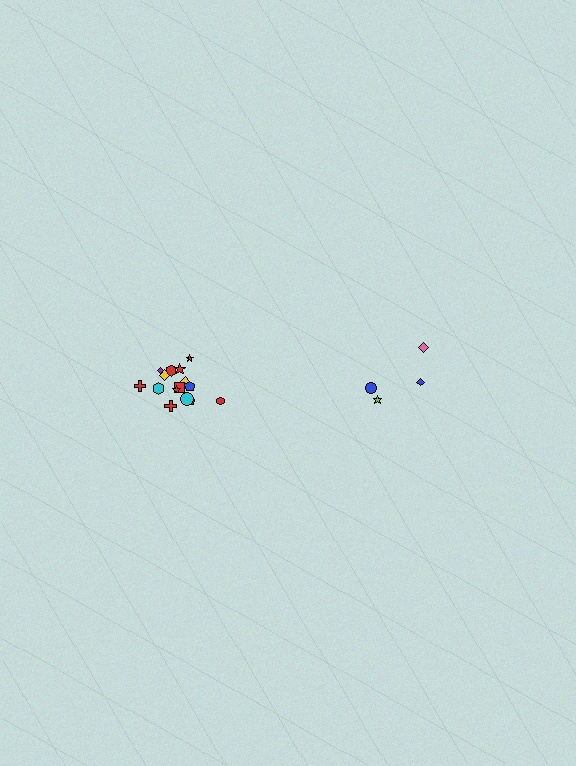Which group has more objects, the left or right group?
The left group.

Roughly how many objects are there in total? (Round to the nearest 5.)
Roughly 20 objects in total.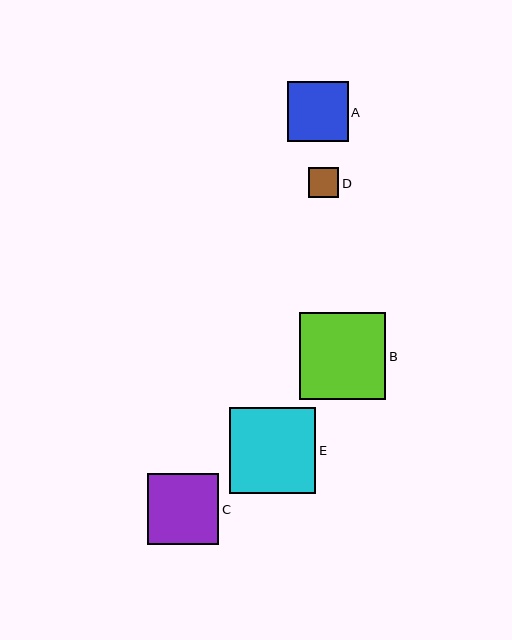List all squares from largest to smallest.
From largest to smallest: B, E, C, A, D.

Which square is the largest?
Square B is the largest with a size of approximately 86 pixels.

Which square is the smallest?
Square D is the smallest with a size of approximately 30 pixels.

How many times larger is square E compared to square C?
Square E is approximately 1.2 times the size of square C.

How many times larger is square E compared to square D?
Square E is approximately 2.9 times the size of square D.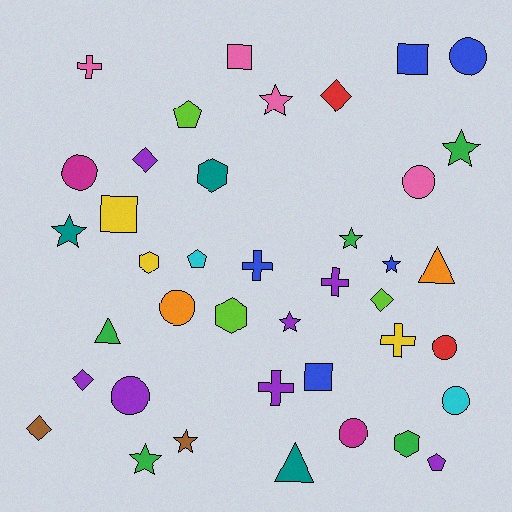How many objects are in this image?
There are 40 objects.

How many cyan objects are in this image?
There are 2 cyan objects.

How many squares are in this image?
There are 4 squares.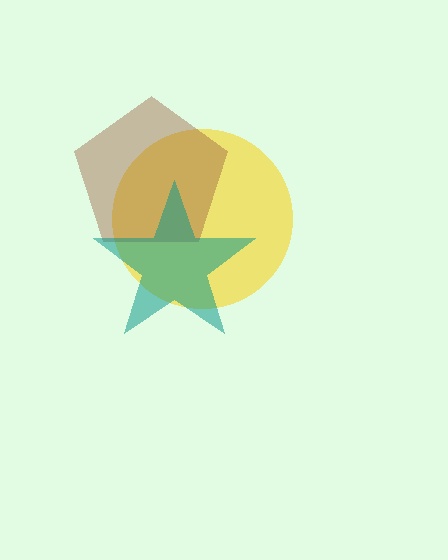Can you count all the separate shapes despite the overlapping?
Yes, there are 3 separate shapes.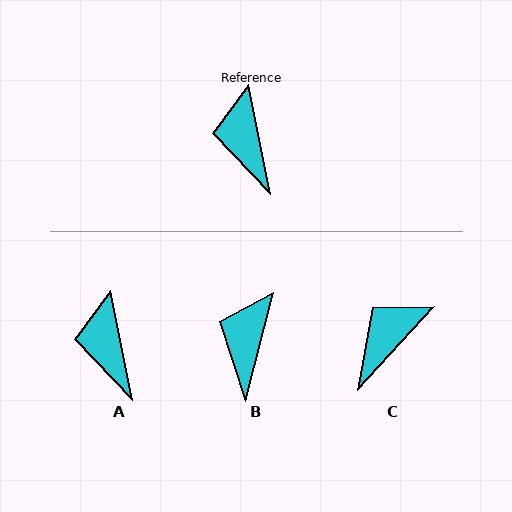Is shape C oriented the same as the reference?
No, it is off by about 54 degrees.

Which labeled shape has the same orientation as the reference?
A.